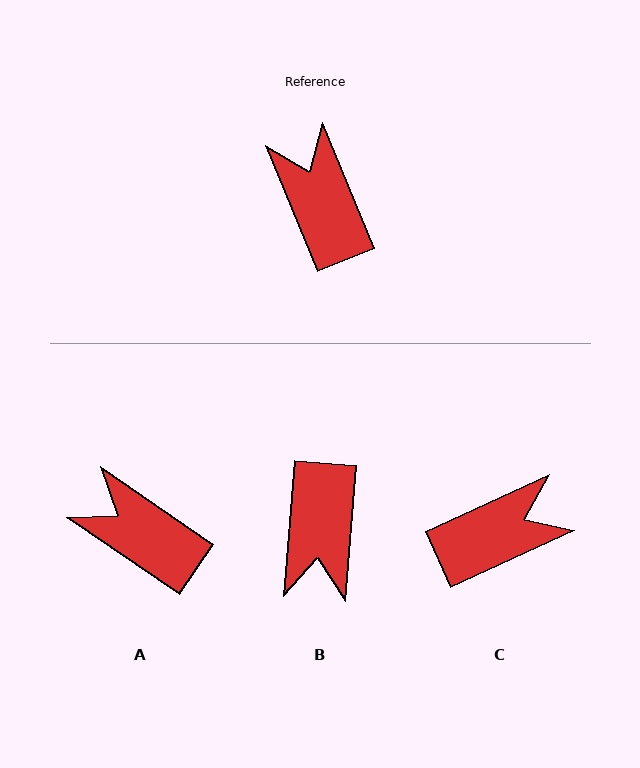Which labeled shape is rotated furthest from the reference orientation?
B, about 153 degrees away.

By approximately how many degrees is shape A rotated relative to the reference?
Approximately 33 degrees counter-clockwise.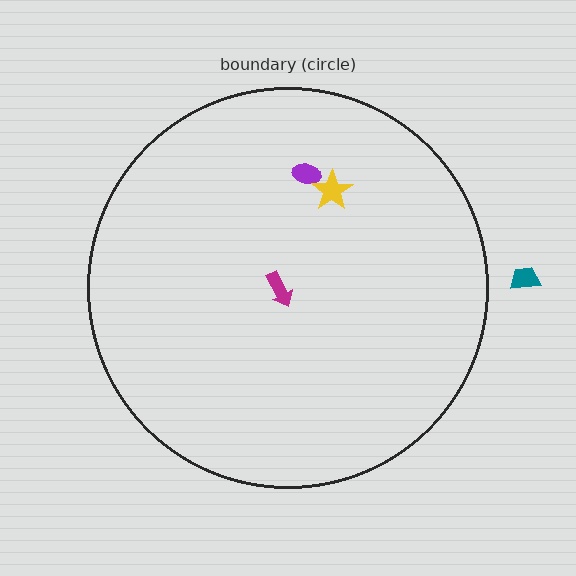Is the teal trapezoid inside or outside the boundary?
Outside.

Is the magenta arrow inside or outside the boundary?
Inside.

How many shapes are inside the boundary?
3 inside, 1 outside.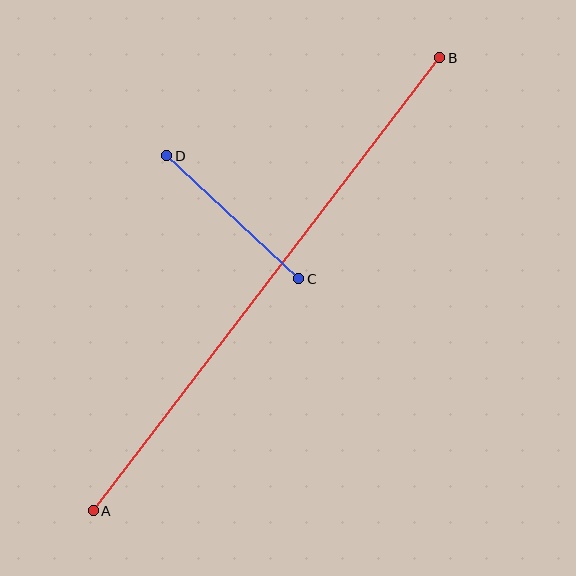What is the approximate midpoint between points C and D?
The midpoint is at approximately (233, 217) pixels.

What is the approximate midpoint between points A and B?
The midpoint is at approximately (266, 284) pixels.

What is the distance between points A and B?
The distance is approximately 570 pixels.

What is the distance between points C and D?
The distance is approximately 180 pixels.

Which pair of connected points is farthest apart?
Points A and B are farthest apart.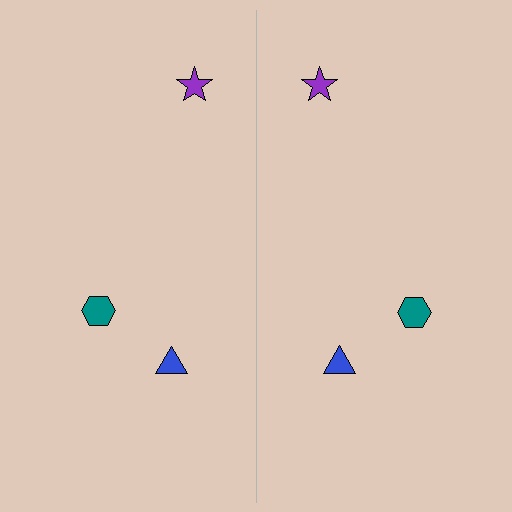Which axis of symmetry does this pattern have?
The pattern has a vertical axis of symmetry running through the center of the image.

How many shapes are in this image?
There are 6 shapes in this image.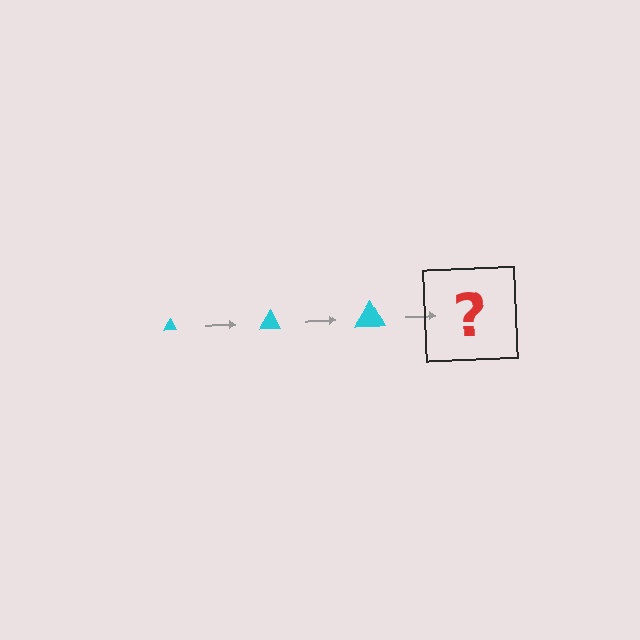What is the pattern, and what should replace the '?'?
The pattern is that the triangle gets progressively larger each step. The '?' should be a cyan triangle, larger than the previous one.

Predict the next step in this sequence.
The next step is a cyan triangle, larger than the previous one.